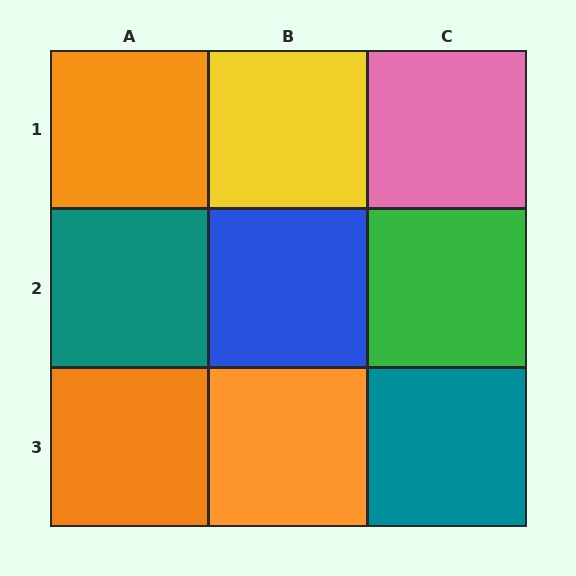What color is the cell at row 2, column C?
Green.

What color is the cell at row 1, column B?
Yellow.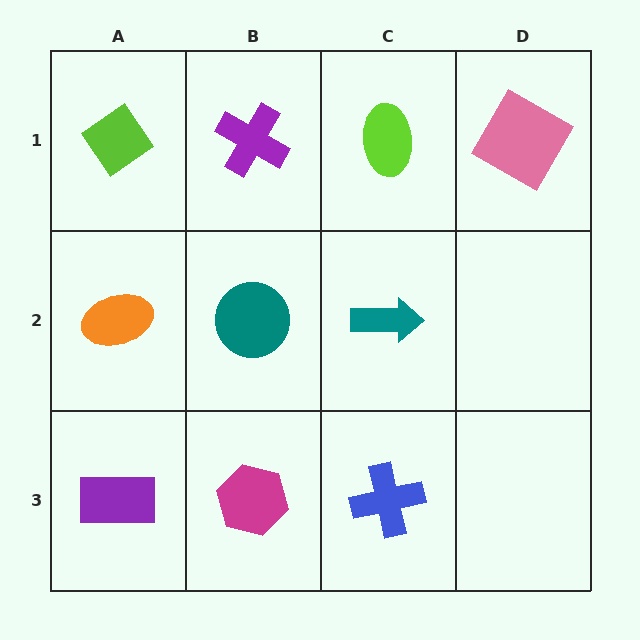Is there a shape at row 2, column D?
No, that cell is empty.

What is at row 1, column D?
A pink diamond.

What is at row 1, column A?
A lime diamond.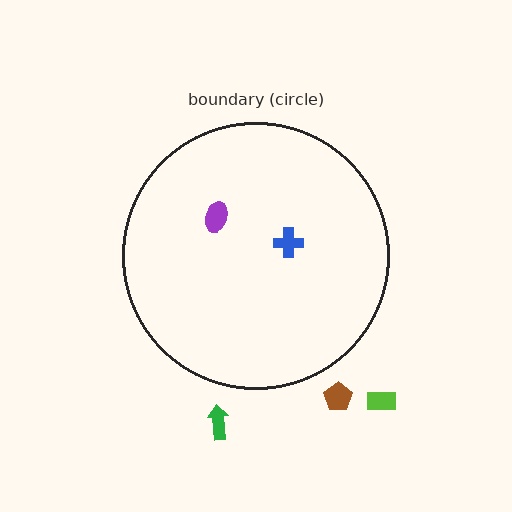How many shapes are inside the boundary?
2 inside, 3 outside.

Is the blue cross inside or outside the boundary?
Inside.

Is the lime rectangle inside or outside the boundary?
Outside.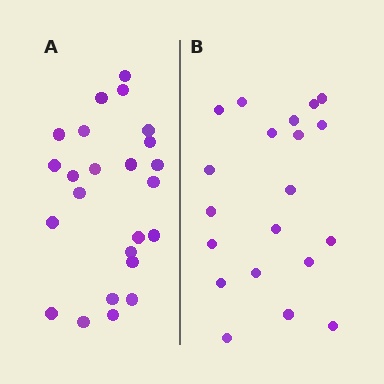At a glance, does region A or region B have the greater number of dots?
Region A (the left region) has more dots.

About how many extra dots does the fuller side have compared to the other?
Region A has about 4 more dots than region B.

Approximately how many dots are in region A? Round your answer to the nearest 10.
About 20 dots. (The exact count is 24, which rounds to 20.)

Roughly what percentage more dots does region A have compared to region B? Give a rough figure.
About 20% more.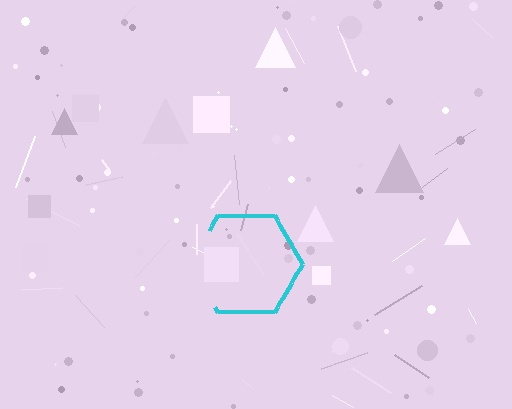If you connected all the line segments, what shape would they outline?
They would outline a hexagon.